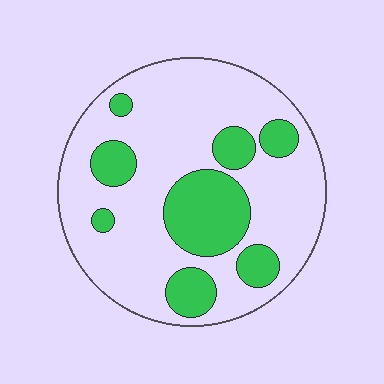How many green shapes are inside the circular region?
8.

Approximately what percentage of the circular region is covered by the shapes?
Approximately 25%.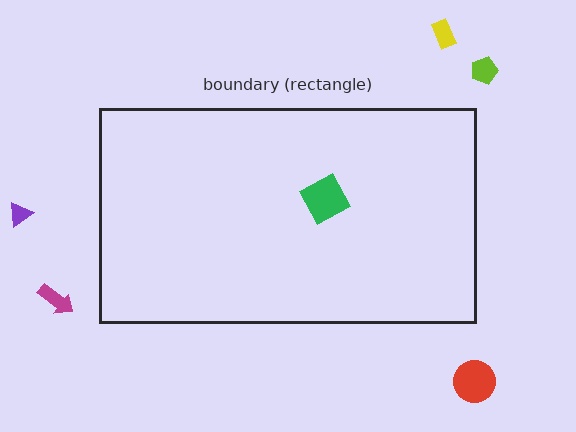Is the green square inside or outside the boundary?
Inside.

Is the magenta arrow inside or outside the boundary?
Outside.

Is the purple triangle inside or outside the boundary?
Outside.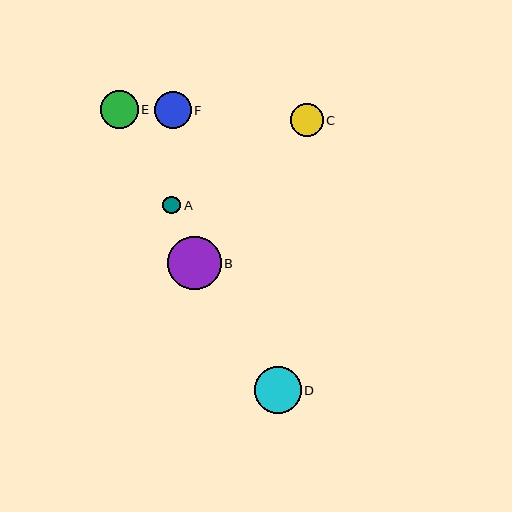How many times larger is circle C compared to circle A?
Circle C is approximately 1.8 times the size of circle A.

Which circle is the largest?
Circle B is the largest with a size of approximately 54 pixels.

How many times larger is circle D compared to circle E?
Circle D is approximately 1.2 times the size of circle E.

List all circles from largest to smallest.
From largest to smallest: B, D, E, F, C, A.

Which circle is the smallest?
Circle A is the smallest with a size of approximately 18 pixels.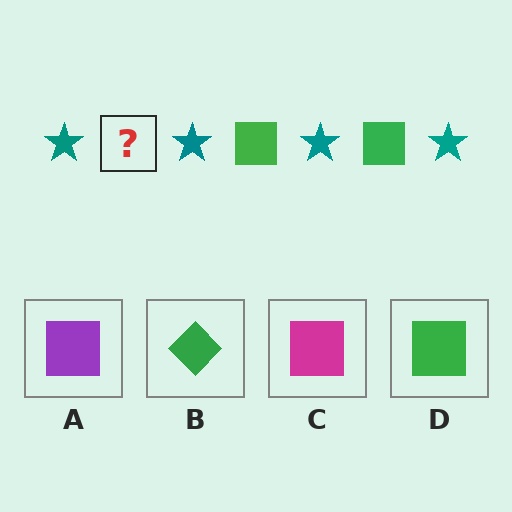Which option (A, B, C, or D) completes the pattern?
D.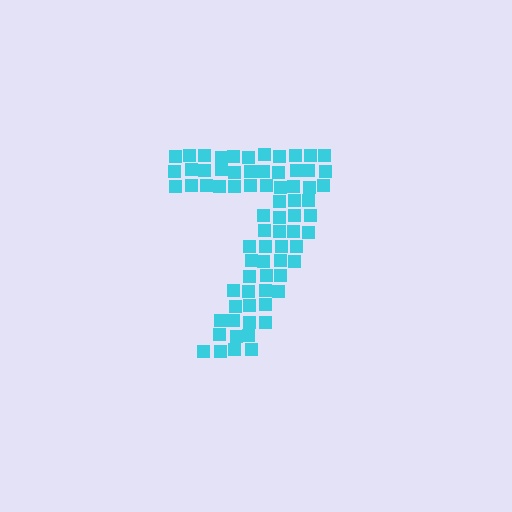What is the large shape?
The large shape is the digit 7.